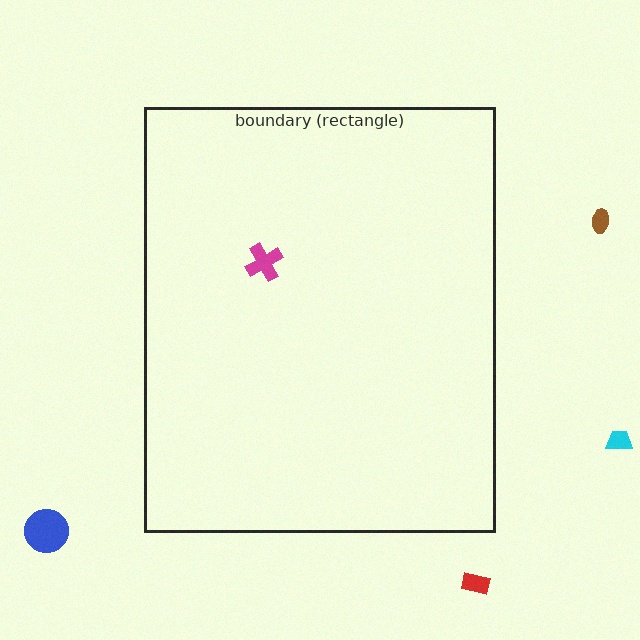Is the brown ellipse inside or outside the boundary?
Outside.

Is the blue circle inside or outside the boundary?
Outside.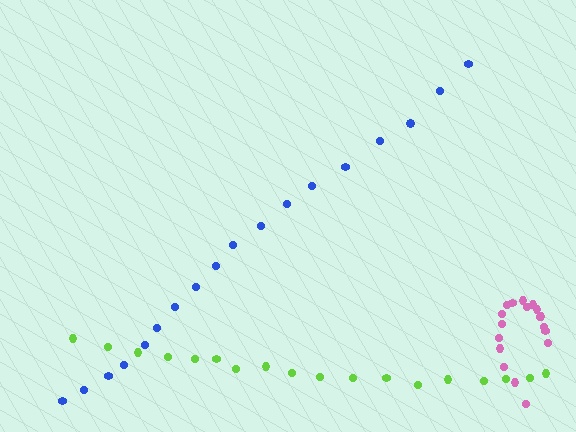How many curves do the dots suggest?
There are 3 distinct paths.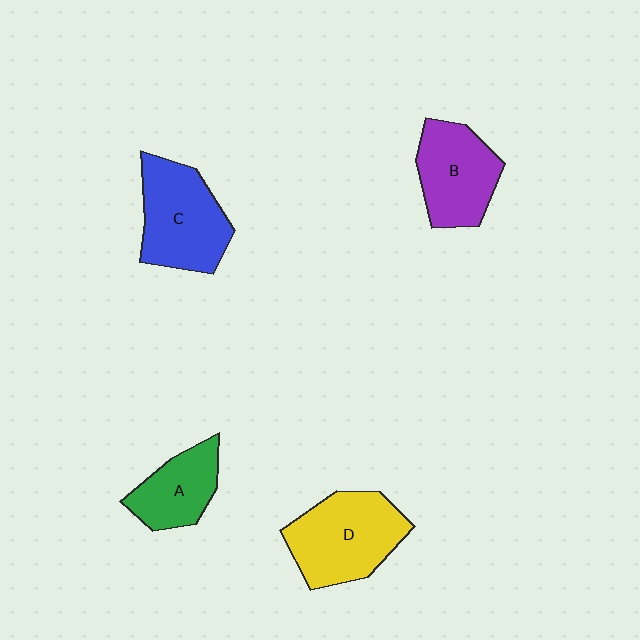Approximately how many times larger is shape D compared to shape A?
Approximately 1.6 times.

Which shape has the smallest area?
Shape A (green).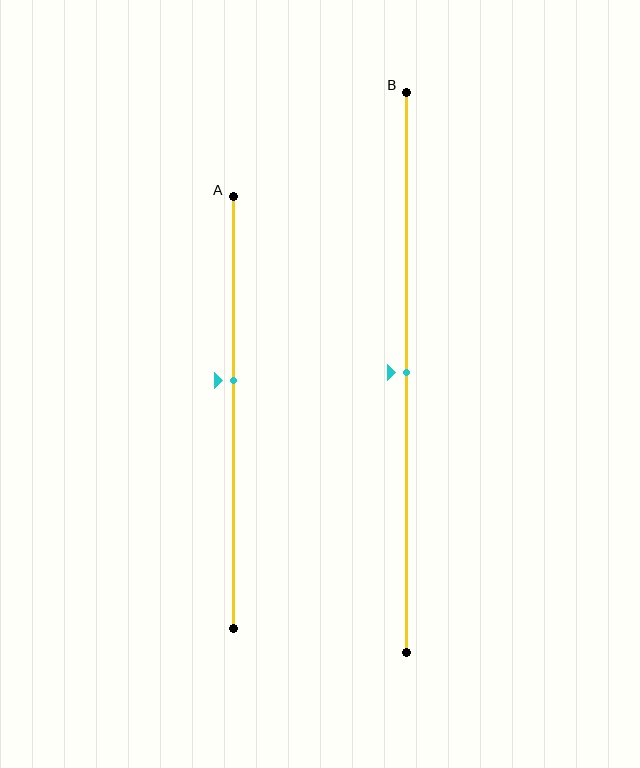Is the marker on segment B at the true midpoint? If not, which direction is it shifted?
Yes, the marker on segment B is at the true midpoint.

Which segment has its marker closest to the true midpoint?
Segment B has its marker closest to the true midpoint.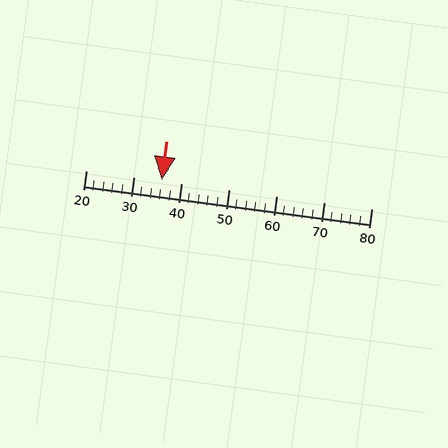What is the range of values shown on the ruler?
The ruler shows values from 20 to 80.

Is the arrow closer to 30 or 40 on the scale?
The arrow is closer to 40.